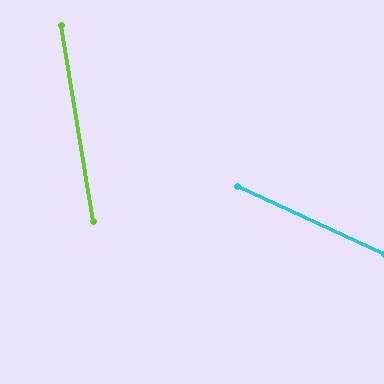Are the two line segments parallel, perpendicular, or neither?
Neither parallel nor perpendicular — they differ by about 56°.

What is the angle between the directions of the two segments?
Approximately 56 degrees.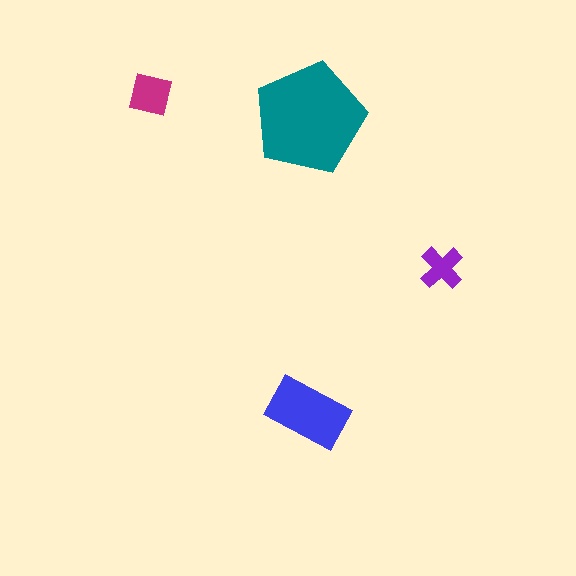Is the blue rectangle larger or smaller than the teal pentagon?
Smaller.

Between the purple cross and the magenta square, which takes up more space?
The magenta square.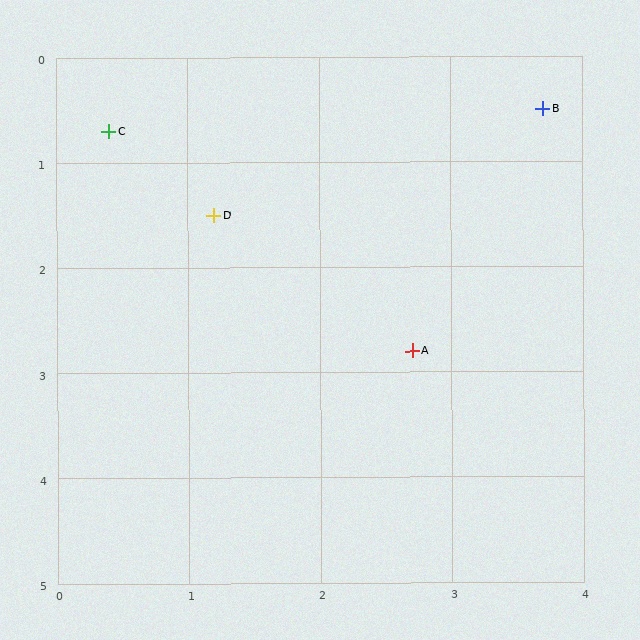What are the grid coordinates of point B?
Point B is at approximately (3.7, 0.5).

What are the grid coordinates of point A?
Point A is at approximately (2.7, 2.8).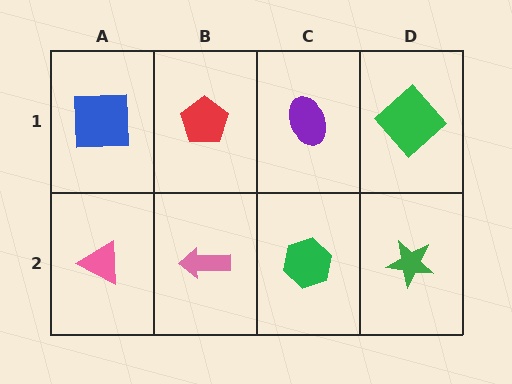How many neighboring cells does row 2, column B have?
3.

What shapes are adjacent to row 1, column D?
A green star (row 2, column D), a purple ellipse (row 1, column C).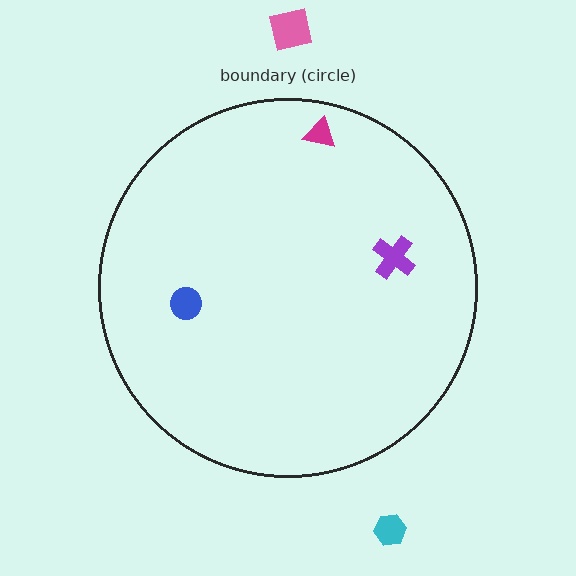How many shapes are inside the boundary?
3 inside, 2 outside.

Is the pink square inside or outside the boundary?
Outside.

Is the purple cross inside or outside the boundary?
Inside.